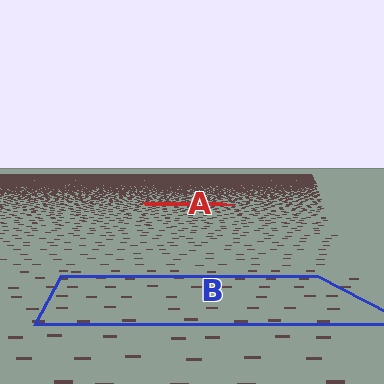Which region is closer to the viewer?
Region B is closer. The texture elements there are larger and more spread out.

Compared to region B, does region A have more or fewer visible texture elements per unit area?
Region A has more texture elements per unit area — they are packed more densely because it is farther away.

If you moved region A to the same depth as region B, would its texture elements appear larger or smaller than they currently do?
They would appear larger. At a closer depth, the same texture elements are projected at a bigger on-screen size.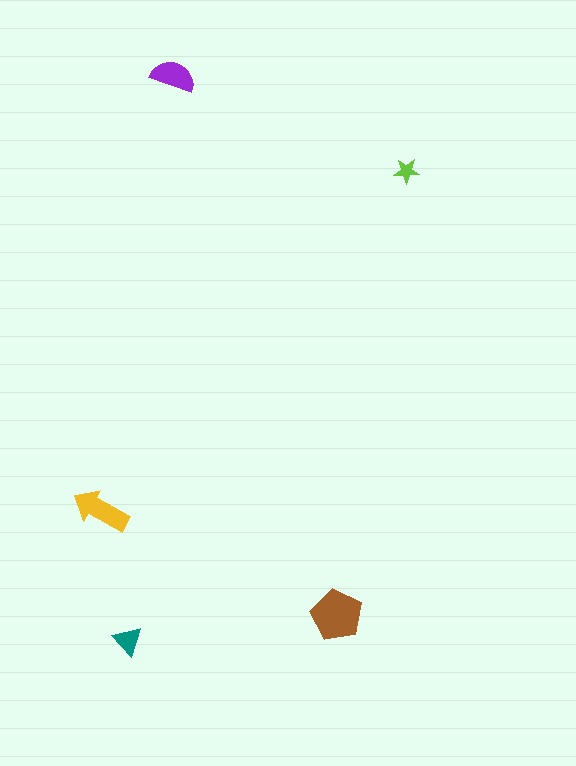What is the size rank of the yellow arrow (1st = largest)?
2nd.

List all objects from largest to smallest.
The brown pentagon, the yellow arrow, the purple semicircle, the teal triangle, the lime star.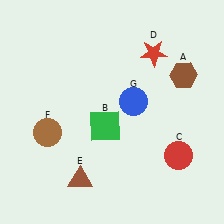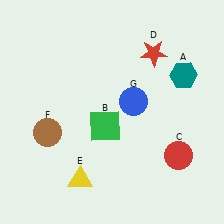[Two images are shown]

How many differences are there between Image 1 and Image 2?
There are 2 differences between the two images.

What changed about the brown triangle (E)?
In Image 1, E is brown. In Image 2, it changed to yellow.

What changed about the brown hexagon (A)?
In Image 1, A is brown. In Image 2, it changed to teal.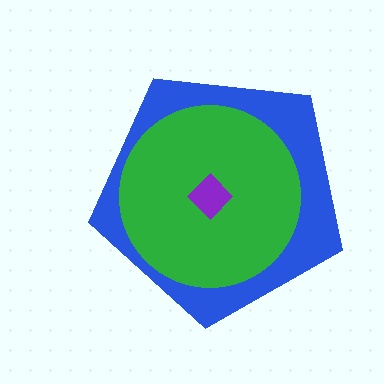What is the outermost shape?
The blue pentagon.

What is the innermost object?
The purple diamond.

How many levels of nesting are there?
3.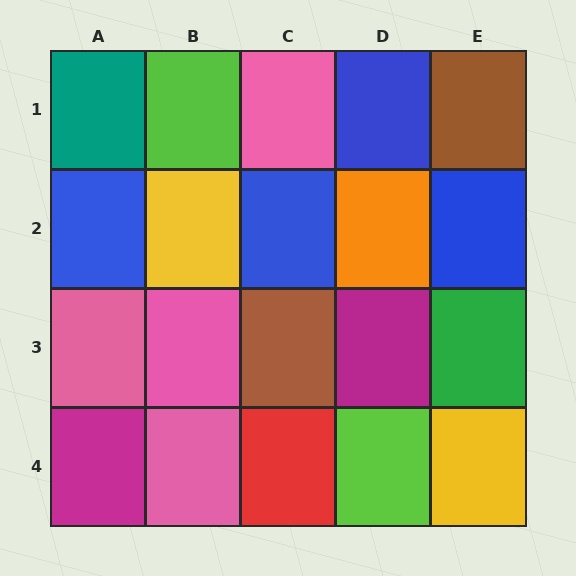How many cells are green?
1 cell is green.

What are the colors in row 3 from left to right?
Pink, pink, brown, magenta, green.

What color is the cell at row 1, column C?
Pink.